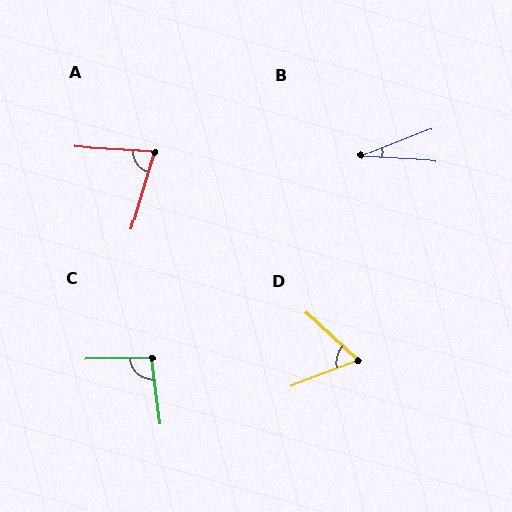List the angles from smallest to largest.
B (25°), D (64°), A (78°), C (96°).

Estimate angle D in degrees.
Approximately 64 degrees.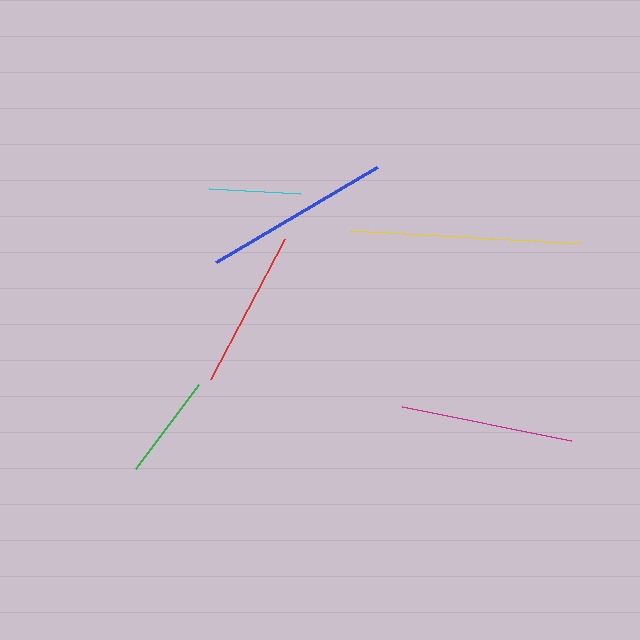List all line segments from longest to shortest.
From longest to shortest: yellow, blue, magenta, red, green, cyan.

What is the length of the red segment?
The red segment is approximately 159 pixels long.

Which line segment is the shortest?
The cyan line is the shortest at approximately 91 pixels.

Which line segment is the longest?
The yellow line is the longest at approximately 232 pixels.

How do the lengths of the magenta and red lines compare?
The magenta and red lines are approximately the same length.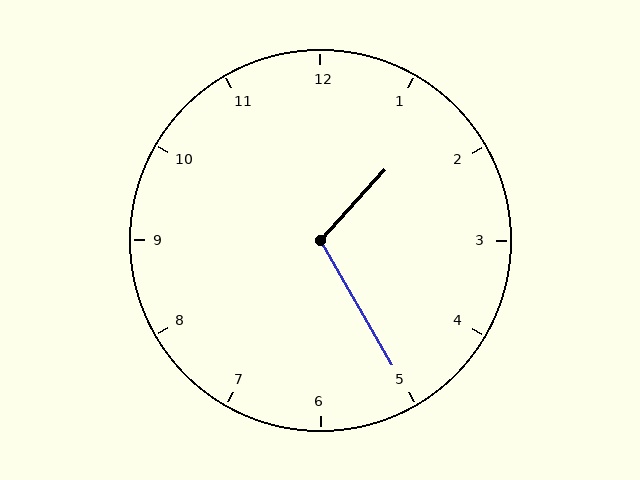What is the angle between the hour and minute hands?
Approximately 108 degrees.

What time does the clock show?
1:25.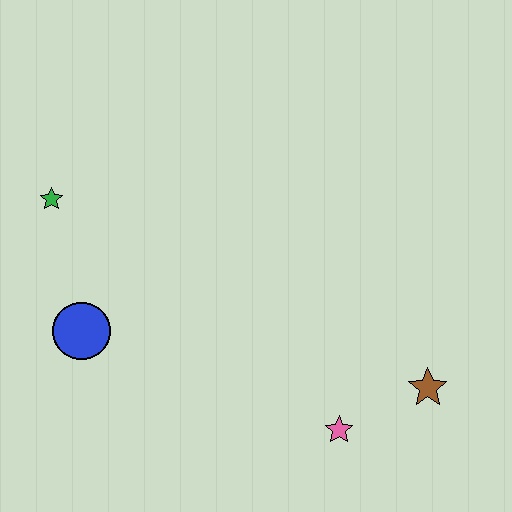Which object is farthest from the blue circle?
The brown star is farthest from the blue circle.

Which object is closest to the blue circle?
The green star is closest to the blue circle.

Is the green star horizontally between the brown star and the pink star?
No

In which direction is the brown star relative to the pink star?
The brown star is to the right of the pink star.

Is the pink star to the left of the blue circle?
No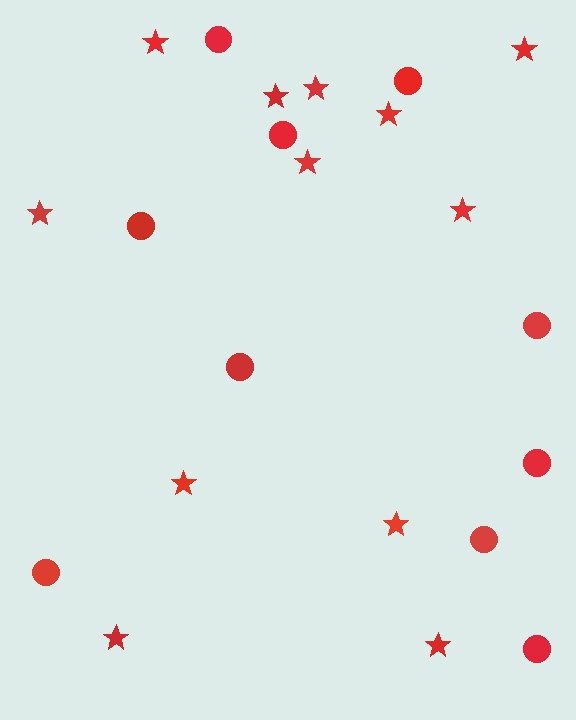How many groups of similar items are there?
There are 2 groups: one group of circles (10) and one group of stars (12).